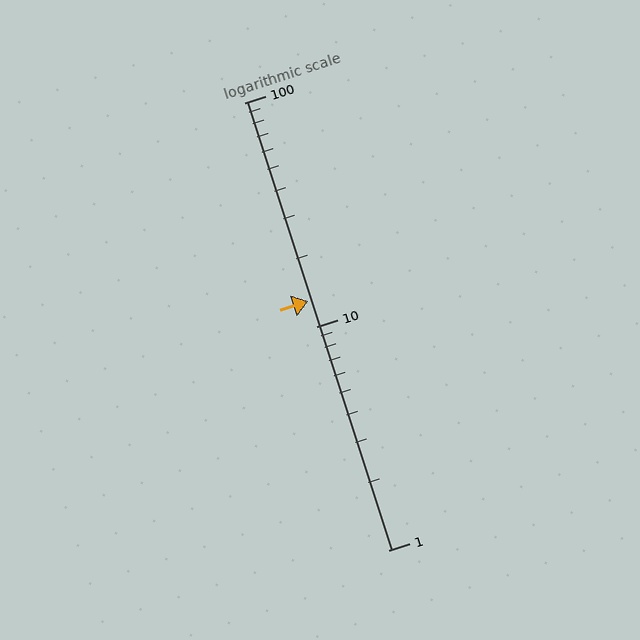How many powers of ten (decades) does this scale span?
The scale spans 2 decades, from 1 to 100.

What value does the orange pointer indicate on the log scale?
The pointer indicates approximately 13.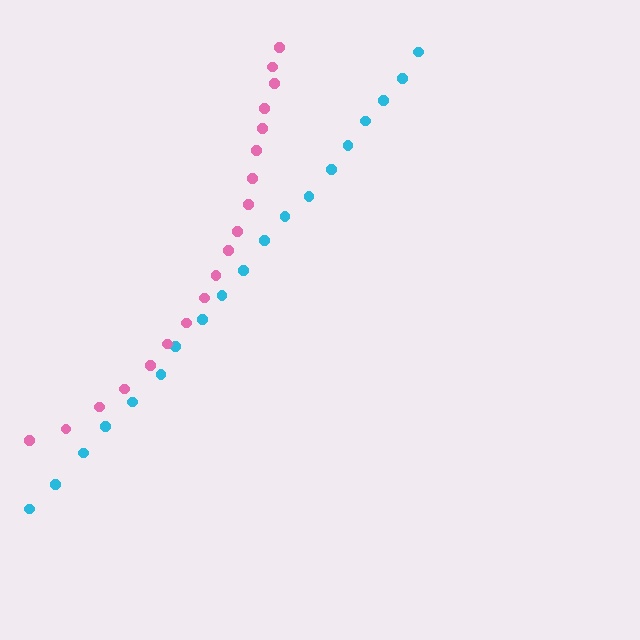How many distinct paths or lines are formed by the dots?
There are 2 distinct paths.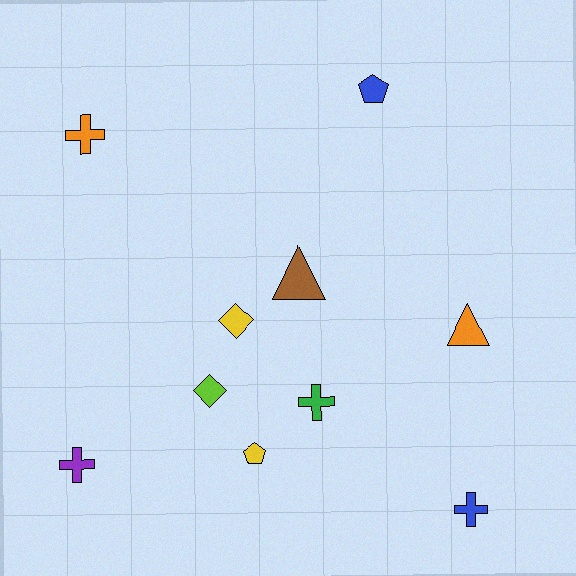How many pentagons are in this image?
There are 2 pentagons.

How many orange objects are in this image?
There are 2 orange objects.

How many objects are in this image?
There are 10 objects.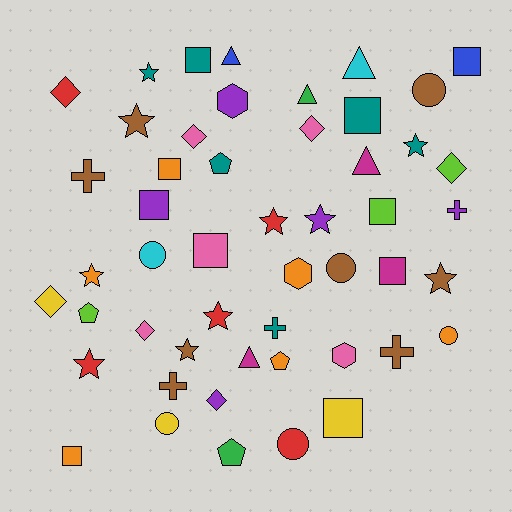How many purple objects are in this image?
There are 5 purple objects.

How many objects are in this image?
There are 50 objects.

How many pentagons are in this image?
There are 4 pentagons.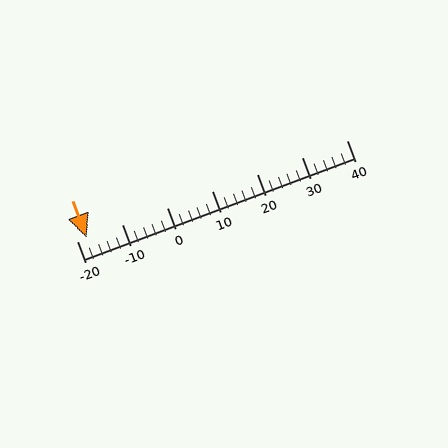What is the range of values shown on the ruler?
The ruler shows values from -20 to 40.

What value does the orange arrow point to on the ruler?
The orange arrow points to approximately -18.